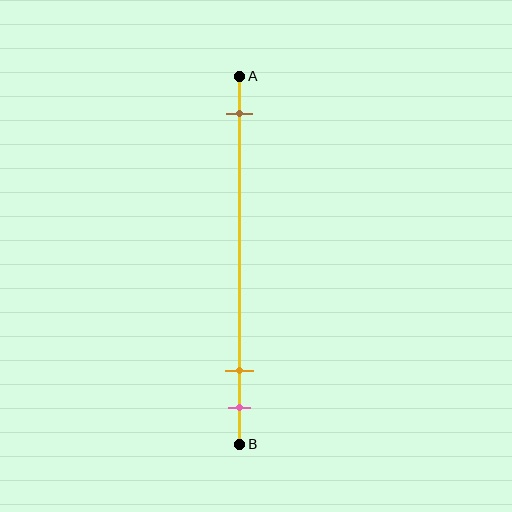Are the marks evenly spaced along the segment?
No, the marks are not evenly spaced.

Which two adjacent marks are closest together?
The orange and pink marks are the closest adjacent pair.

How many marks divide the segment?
There are 3 marks dividing the segment.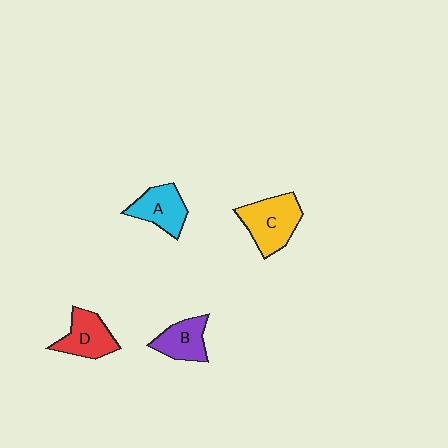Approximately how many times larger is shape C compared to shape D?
Approximately 1.3 times.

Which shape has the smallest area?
Shape B (purple).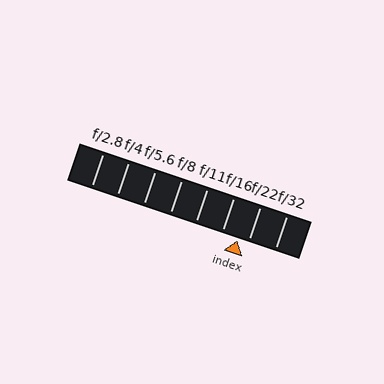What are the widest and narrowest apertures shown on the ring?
The widest aperture shown is f/2.8 and the narrowest is f/32.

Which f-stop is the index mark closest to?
The index mark is closest to f/22.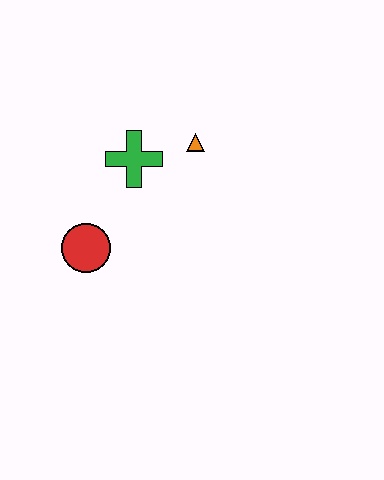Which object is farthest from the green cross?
The red circle is farthest from the green cross.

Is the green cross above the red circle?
Yes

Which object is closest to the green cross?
The orange triangle is closest to the green cross.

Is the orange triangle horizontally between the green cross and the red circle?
No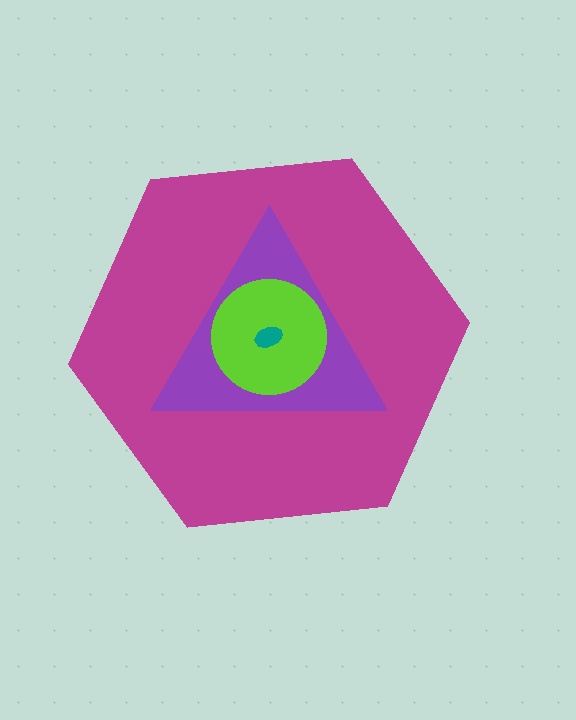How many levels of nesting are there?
4.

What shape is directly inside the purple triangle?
The lime circle.